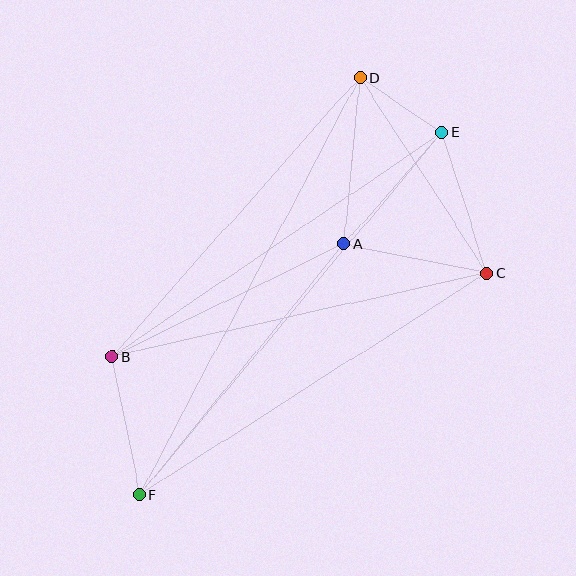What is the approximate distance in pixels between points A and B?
The distance between A and B is approximately 258 pixels.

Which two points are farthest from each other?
Points D and F are farthest from each other.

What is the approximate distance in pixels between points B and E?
The distance between B and E is approximately 399 pixels.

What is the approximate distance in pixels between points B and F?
The distance between B and F is approximately 141 pixels.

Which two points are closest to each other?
Points D and E are closest to each other.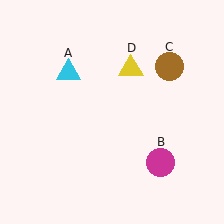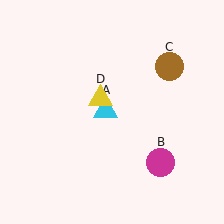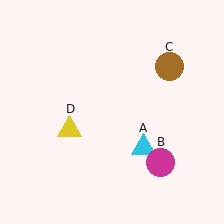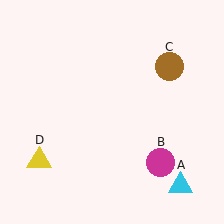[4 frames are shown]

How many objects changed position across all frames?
2 objects changed position: cyan triangle (object A), yellow triangle (object D).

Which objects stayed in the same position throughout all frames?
Magenta circle (object B) and brown circle (object C) remained stationary.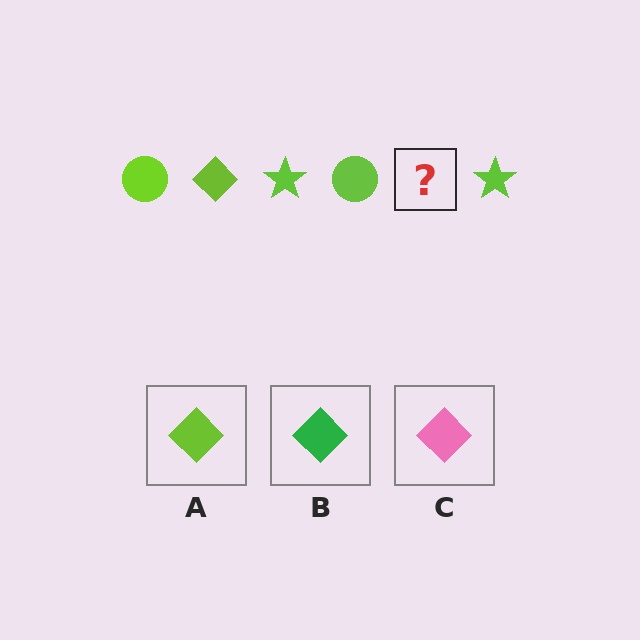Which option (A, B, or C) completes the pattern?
A.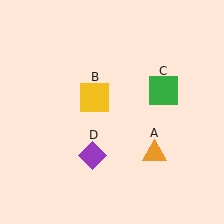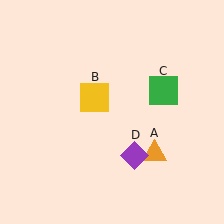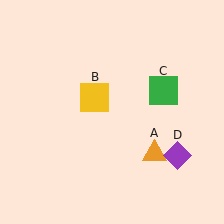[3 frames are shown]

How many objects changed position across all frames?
1 object changed position: purple diamond (object D).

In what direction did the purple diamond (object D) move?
The purple diamond (object D) moved right.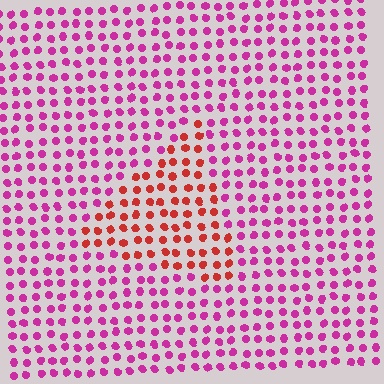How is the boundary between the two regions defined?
The boundary is defined purely by a slight shift in hue (about 45 degrees). Spacing, size, and orientation are identical on both sides.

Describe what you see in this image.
The image is filled with small magenta elements in a uniform arrangement. A triangle-shaped region is visible where the elements are tinted to a slightly different hue, forming a subtle color boundary.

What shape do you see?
I see a triangle.